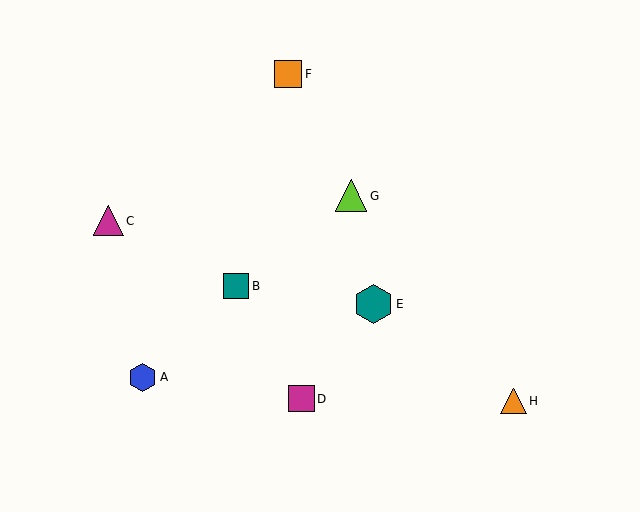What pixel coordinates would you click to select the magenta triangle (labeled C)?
Click at (108, 221) to select the magenta triangle C.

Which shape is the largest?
The teal hexagon (labeled E) is the largest.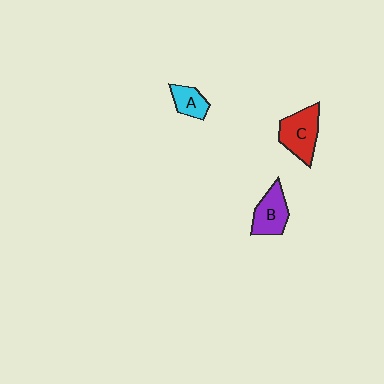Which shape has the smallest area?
Shape A (cyan).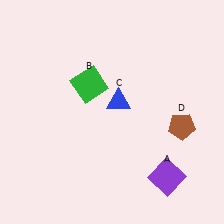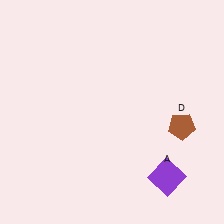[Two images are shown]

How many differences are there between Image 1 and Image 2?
There are 2 differences between the two images.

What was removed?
The blue triangle (C), the green square (B) were removed in Image 2.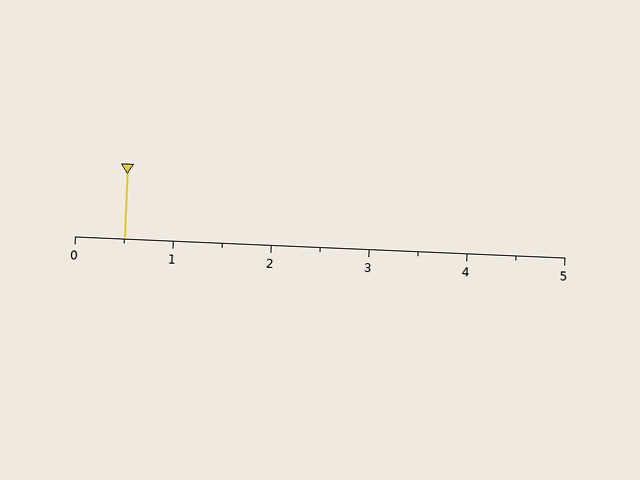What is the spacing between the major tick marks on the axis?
The major ticks are spaced 1 apart.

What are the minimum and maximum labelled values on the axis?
The axis runs from 0 to 5.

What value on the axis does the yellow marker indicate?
The marker indicates approximately 0.5.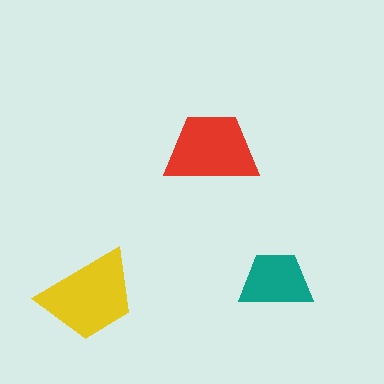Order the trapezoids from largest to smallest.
the yellow one, the red one, the teal one.